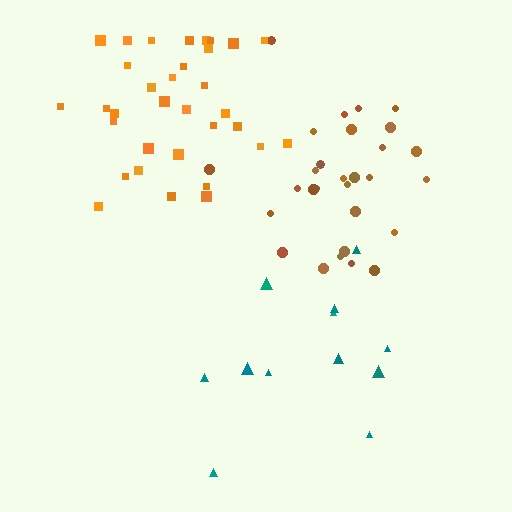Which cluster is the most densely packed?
Orange.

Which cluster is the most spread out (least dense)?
Teal.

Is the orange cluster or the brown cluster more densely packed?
Orange.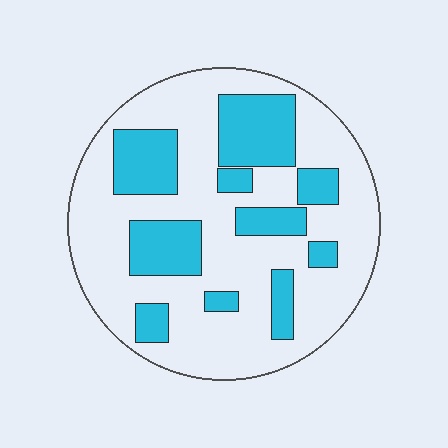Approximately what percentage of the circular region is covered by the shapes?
Approximately 30%.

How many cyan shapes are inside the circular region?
10.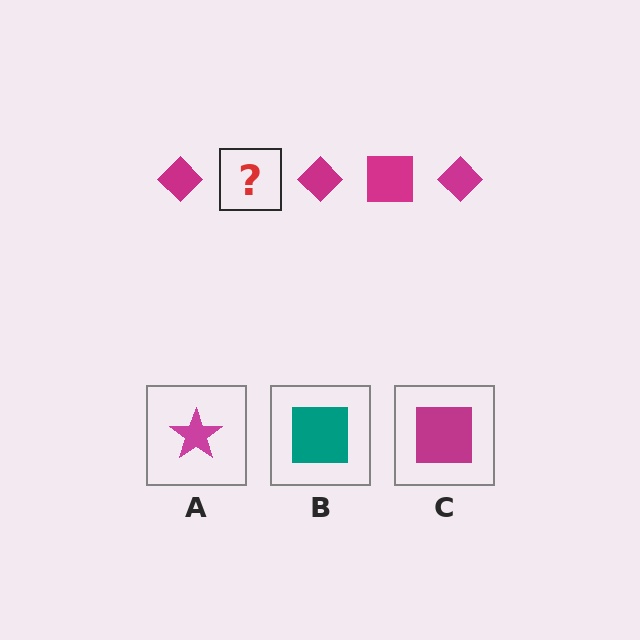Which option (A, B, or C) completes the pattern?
C.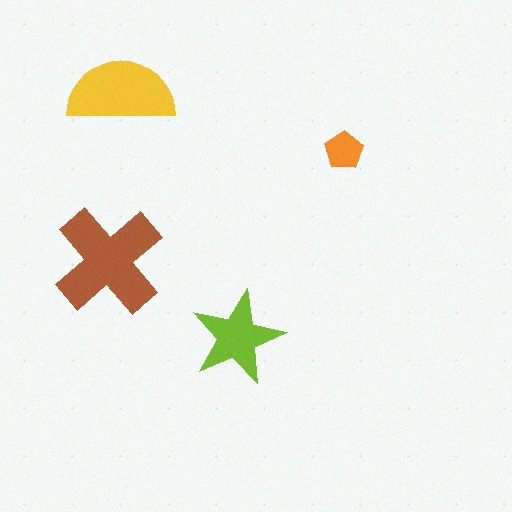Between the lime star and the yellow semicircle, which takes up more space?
The yellow semicircle.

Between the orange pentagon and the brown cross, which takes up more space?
The brown cross.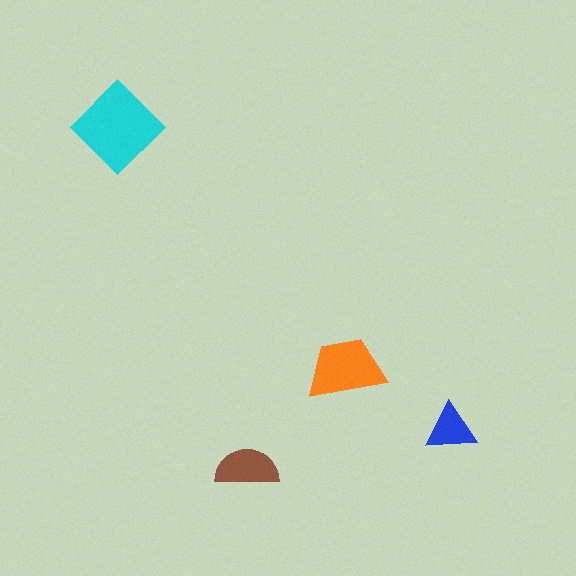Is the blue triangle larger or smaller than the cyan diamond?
Smaller.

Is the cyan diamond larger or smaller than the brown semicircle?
Larger.